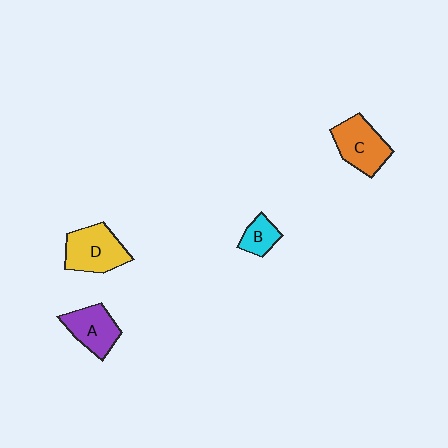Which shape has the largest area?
Shape D (yellow).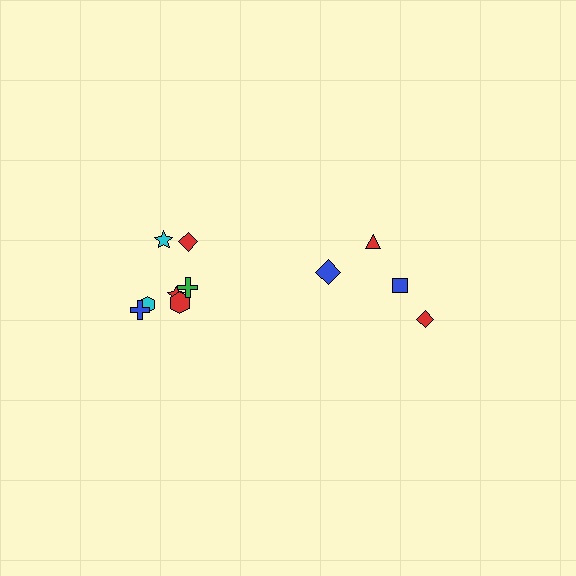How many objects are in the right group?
There are 4 objects.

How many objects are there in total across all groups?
There are 11 objects.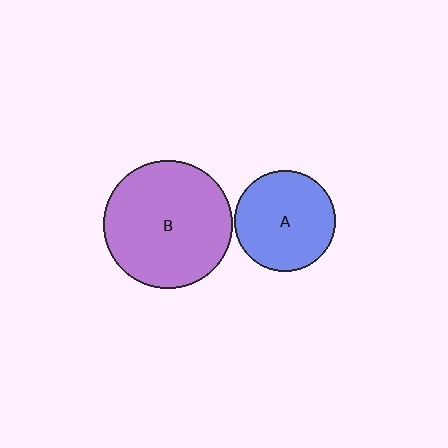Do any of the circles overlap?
No, none of the circles overlap.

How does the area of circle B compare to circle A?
Approximately 1.6 times.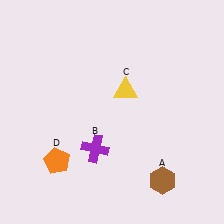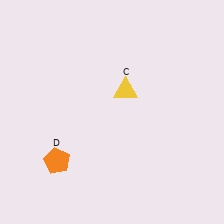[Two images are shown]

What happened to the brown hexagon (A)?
The brown hexagon (A) was removed in Image 2. It was in the bottom-right area of Image 1.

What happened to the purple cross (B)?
The purple cross (B) was removed in Image 2. It was in the bottom-left area of Image 1.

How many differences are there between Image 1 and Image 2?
There are 2 differences between the two images.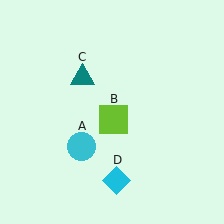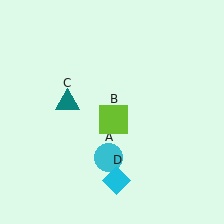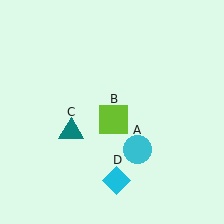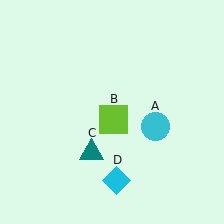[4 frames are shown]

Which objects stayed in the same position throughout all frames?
Lime square (object B) and cyan diamond (object D) remained stationary.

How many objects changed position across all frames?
2 objects changed position: cyan circle (object A), teal triangle (object C).